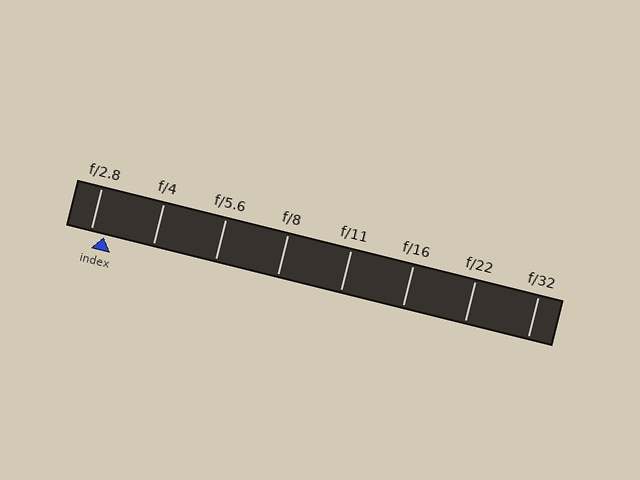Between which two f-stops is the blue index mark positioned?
The index mark is between f/2.8 and f/4.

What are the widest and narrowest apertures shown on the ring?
The widest aperture shown is f/2.8 and the narrowest is f/32.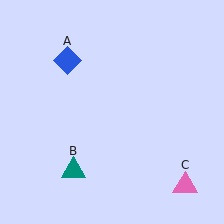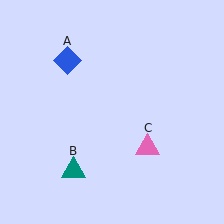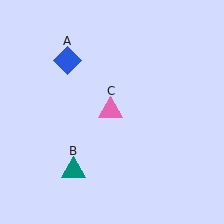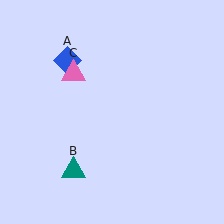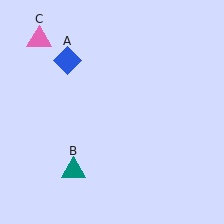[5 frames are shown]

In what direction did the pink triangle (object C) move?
The pink triangle (object C) moved up and to the left.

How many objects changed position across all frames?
1 object changed position: pink triangle (object C).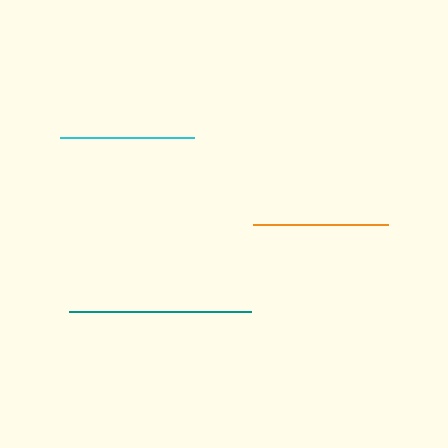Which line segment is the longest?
The teal line is the longest at approximately 182 pixels.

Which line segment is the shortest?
The cyan line is the shortest at approximately 135 pixels.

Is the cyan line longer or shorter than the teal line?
The teal line is longer than the cyan line.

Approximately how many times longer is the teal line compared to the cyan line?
The teal line is approximately 1.4 times the length of the cyan line.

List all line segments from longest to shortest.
From longest to shortest: teal, orange, cyan.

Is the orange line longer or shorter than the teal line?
The teal line is longer than the orange line.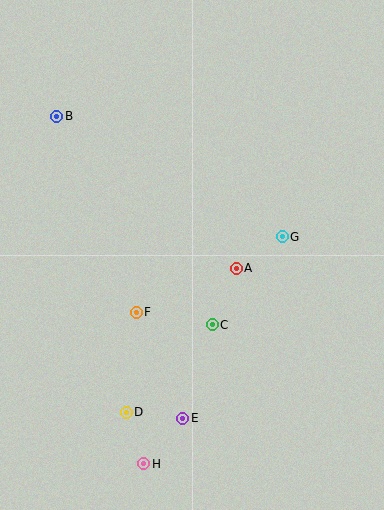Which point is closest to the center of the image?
Point A at (236, 268) is closest to the center.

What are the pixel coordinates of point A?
Point A is at (236, 268).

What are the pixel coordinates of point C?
Point C is at (212, 325).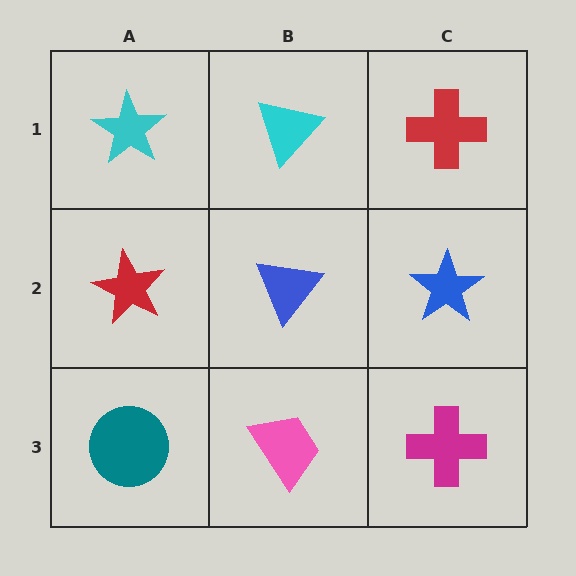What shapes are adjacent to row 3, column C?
A blue star (row 2, column C), a pink trapezoid (row 3, column B).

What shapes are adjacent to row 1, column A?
A red star (row 2, column A), a cyan triangle (row 1, column B).